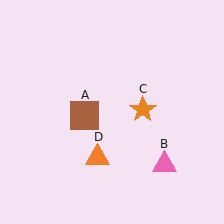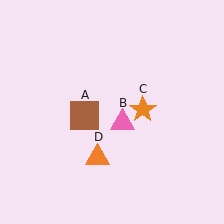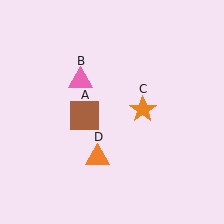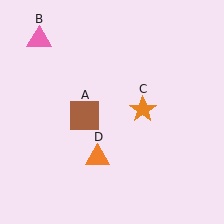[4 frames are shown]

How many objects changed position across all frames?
1 object changed position: pink triangle (object B).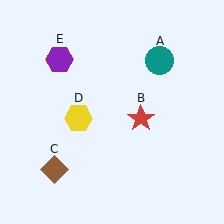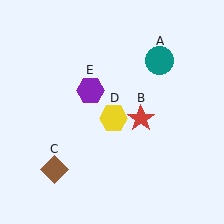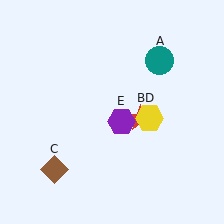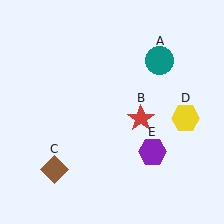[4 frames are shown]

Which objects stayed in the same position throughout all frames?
Teal circle (object A) and red star (object B) and brown diamond (object C) remained stationary.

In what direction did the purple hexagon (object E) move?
The purple hexagon (object E) moved down and to the right.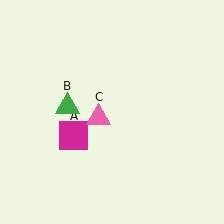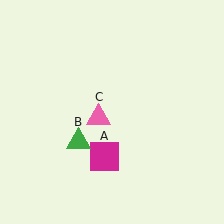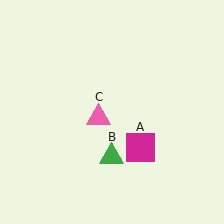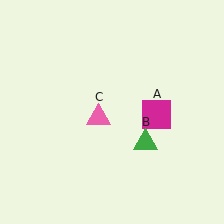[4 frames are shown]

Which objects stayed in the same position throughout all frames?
Pink triangle (object C) remained stationary.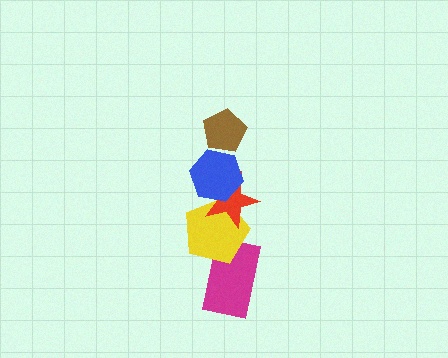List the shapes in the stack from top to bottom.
From top to bottom: the brown pentagon, the blue hexagon, the red star, the yellow pentagon, the magenta rectangle.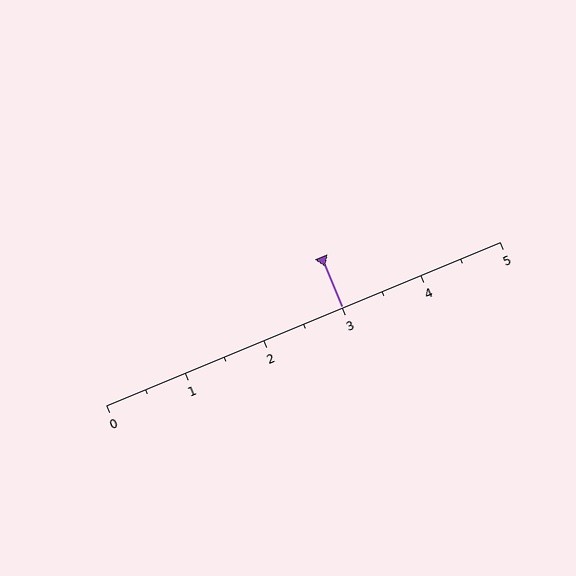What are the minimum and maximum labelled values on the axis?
The axis runs from 0 to 5.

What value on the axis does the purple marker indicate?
The marker indicates approximately 3.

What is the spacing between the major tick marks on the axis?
The major ticks are spaced 1 apart.